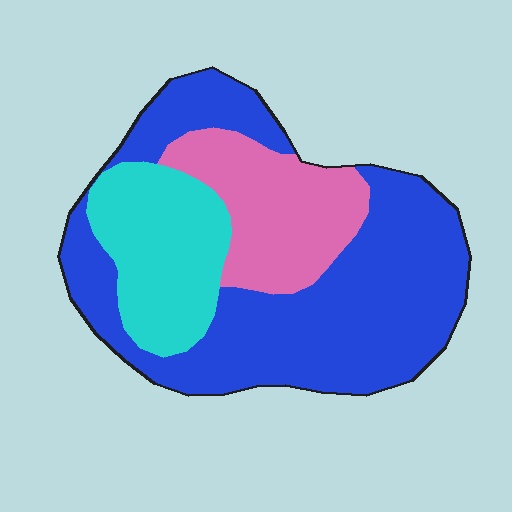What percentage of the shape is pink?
Pink covers roughly 20% of the shape.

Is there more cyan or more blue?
Blue.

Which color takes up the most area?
Blue, at roughly 55%.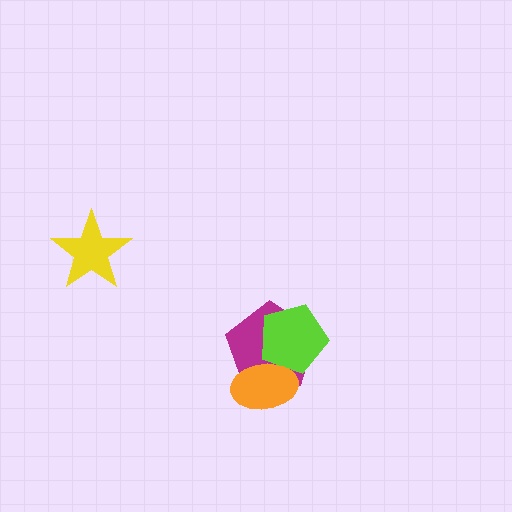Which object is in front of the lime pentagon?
The orange ellipse is in front of the lime pentagon.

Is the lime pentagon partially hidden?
Yes, it is partially covered by another shape.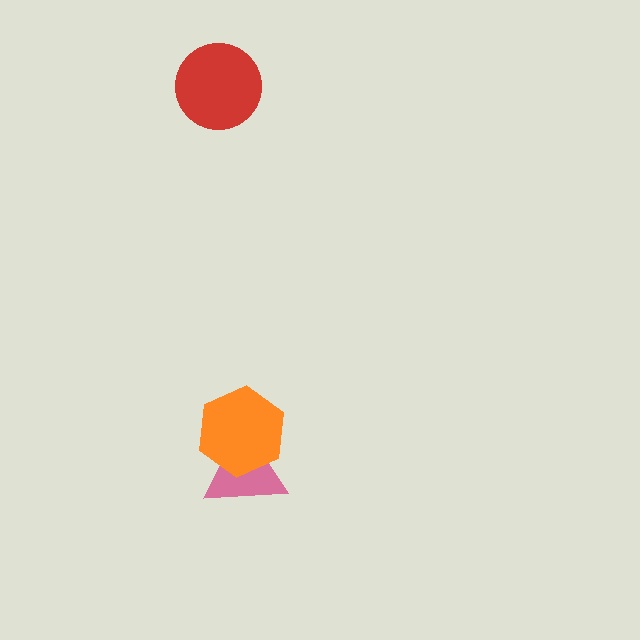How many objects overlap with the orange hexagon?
1 object overlaps with the orange hexagon.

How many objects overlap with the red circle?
0 objects overlap with the red circle.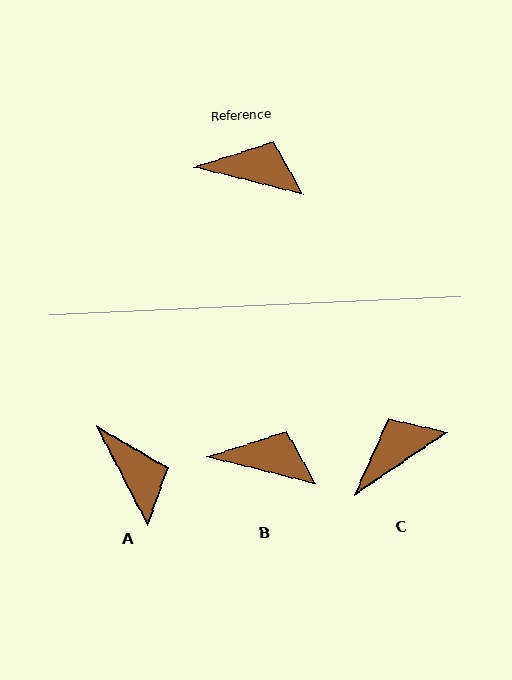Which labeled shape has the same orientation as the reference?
B.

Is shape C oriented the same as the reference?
No, it is off by about 48 degrees.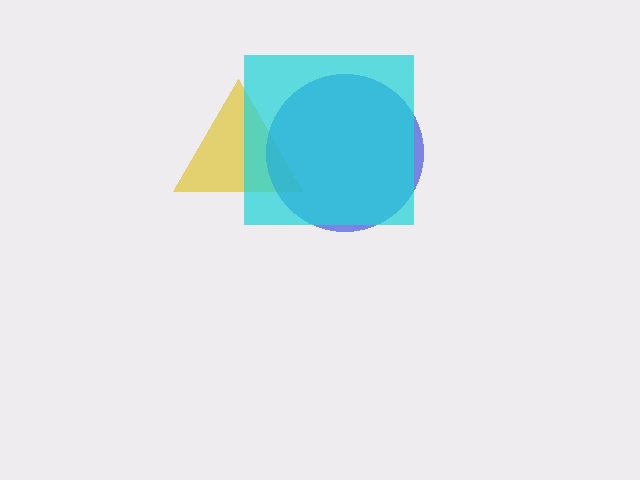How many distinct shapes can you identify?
There are 3 distinct shapes: a yellow triangle, a blue circle, a cyan square.